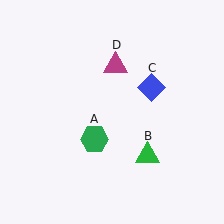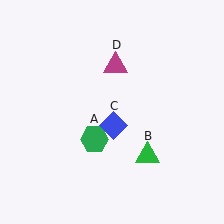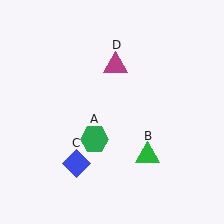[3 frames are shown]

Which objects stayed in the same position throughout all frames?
Green hexagon (object A) and green triangle (object B) and magenta triangle (object D) remained stationary.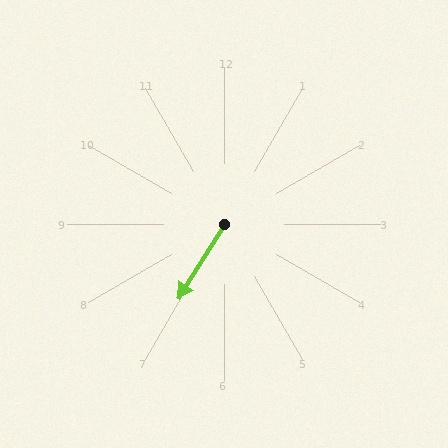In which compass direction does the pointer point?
Southwest.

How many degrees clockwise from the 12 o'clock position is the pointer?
Approximately 212 degrees.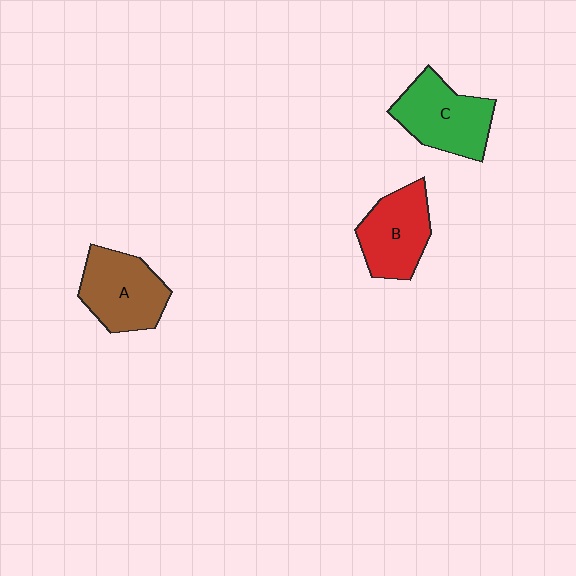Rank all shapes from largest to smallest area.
From largest to smallest: C (green), A (brown), B (red).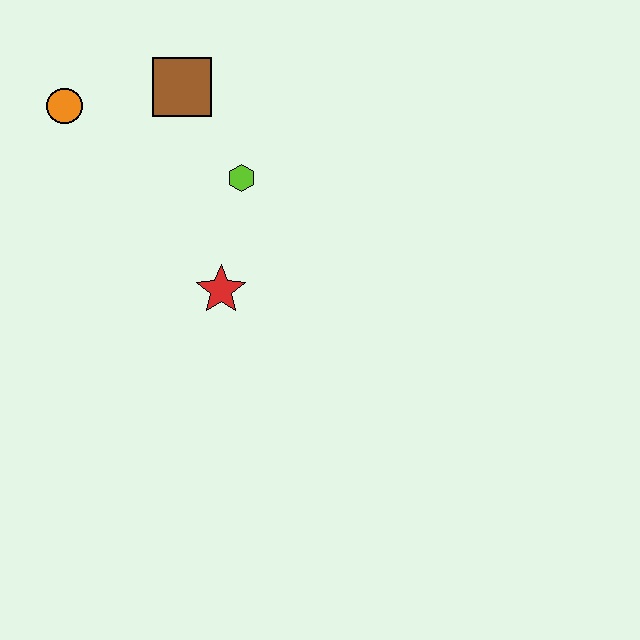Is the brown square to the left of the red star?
Yes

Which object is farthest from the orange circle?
The red star is farthest from the orange circle.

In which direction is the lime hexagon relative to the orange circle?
The lime hexagon is to the right of the orange circle.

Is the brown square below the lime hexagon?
No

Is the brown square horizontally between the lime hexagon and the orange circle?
Yes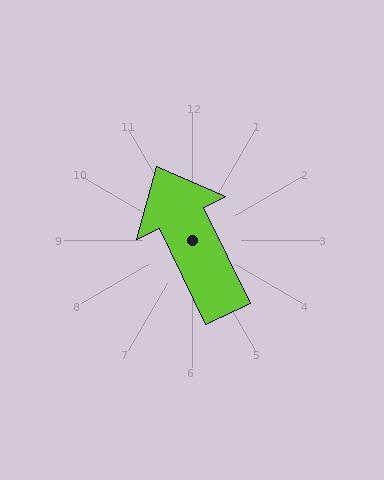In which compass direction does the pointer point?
Northwest.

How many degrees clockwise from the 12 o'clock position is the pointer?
Approximately 334 degrees.